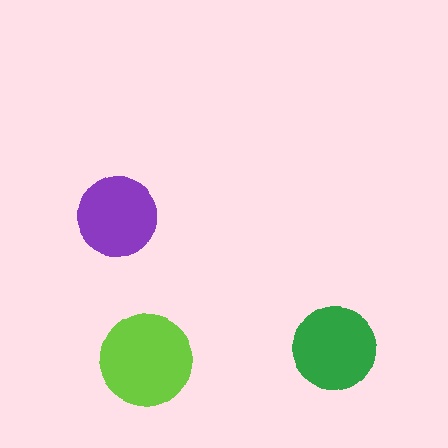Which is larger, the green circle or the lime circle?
The lime one.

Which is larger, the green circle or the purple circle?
The green one.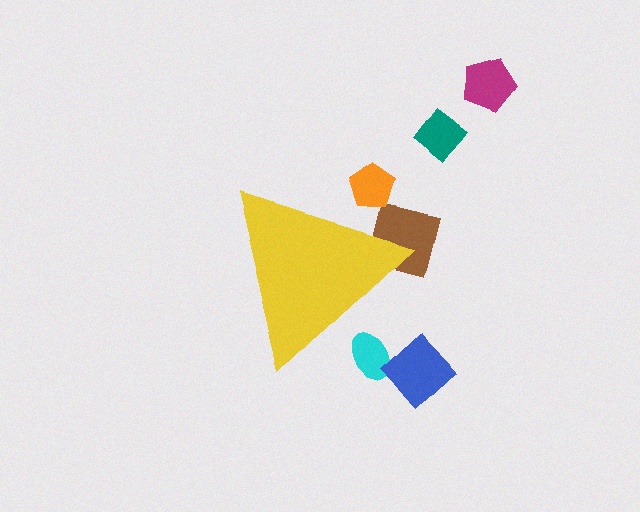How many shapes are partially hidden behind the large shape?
3 shapes are partially hidden.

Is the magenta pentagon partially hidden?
No, the magenta pentagon is fully visible.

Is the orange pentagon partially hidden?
Yes, the orange pentagon is partially hidden behind the yellow triangle.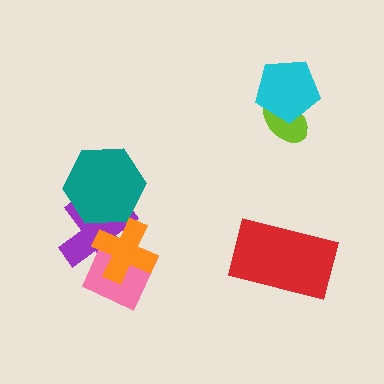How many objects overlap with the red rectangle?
0 objects overlap with the red rectangle.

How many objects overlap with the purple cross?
3 objects overlap with the purple cross.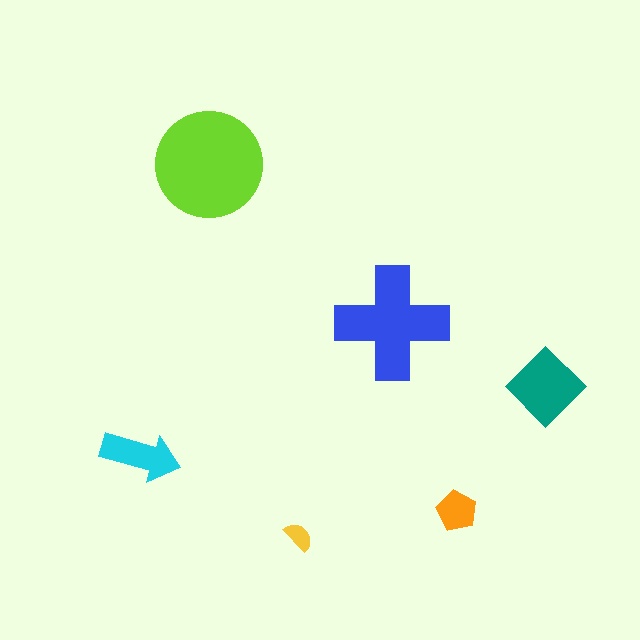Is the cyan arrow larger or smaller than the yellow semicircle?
Larger.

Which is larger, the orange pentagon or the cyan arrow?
The cyan arrow.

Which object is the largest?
The lime circle.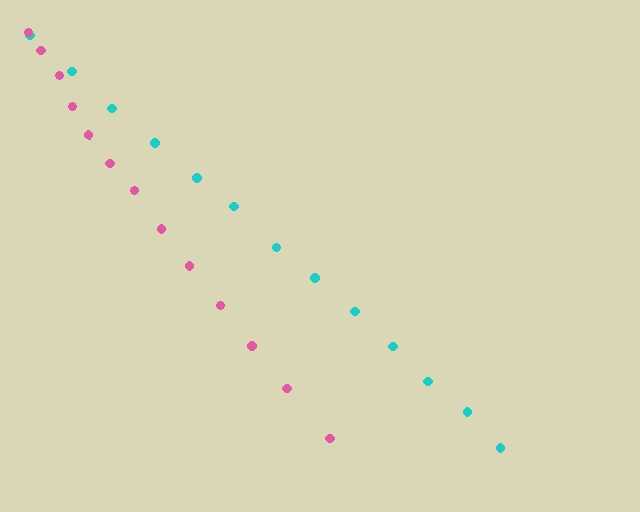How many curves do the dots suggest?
There are 2 distinct paths.